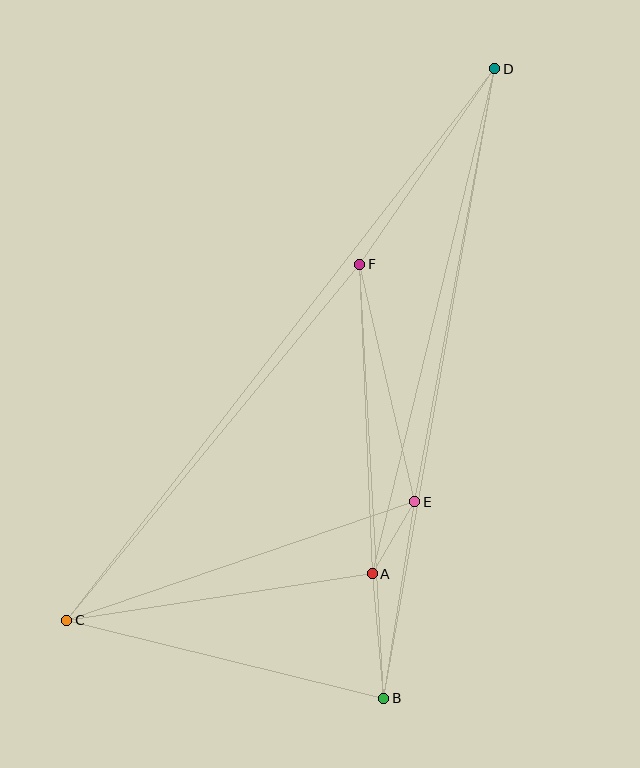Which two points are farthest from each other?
Points C and D are farthest from each other.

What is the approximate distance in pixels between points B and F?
The distance between B and F is approximately 434 pixels.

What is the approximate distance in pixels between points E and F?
The distance between E and F is approximately 244 pixels.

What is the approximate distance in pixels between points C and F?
The distance between C and F is approximately 461 pixels.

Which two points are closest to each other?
Points A and E are closest to each other.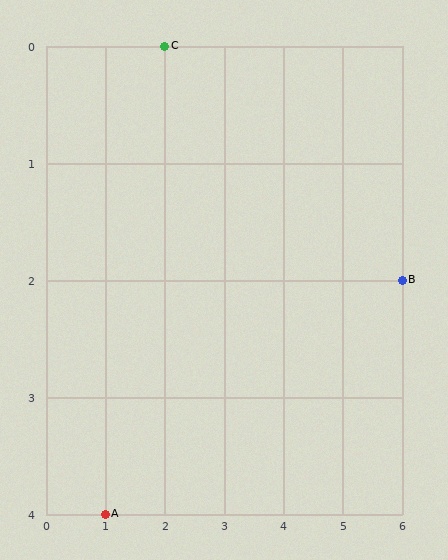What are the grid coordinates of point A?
Point A is at grid coordinates (1, 4).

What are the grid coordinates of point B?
Point B is at grid coordinates (6, 2).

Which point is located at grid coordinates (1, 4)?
Point A is at (1, 4).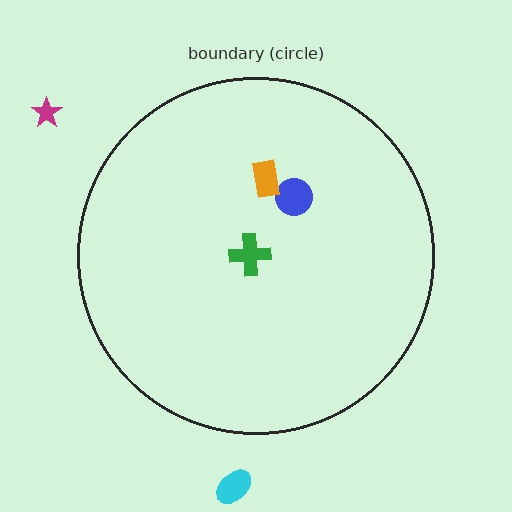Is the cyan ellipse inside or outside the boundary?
Outside.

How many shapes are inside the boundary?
3 inside, 2 outside.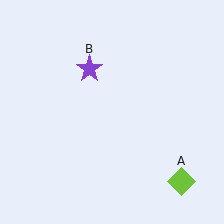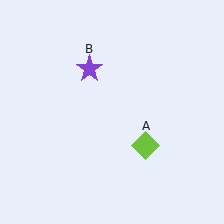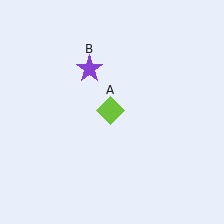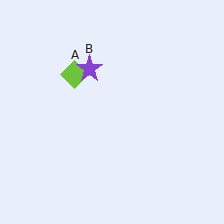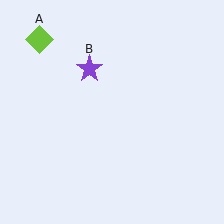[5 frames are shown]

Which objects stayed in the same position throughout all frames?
Purple star (object B) remained stationary.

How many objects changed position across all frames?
1 object changed position: lime diamond (object A).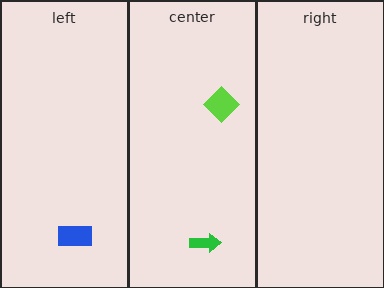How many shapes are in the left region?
1.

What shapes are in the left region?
The blue rectangle.